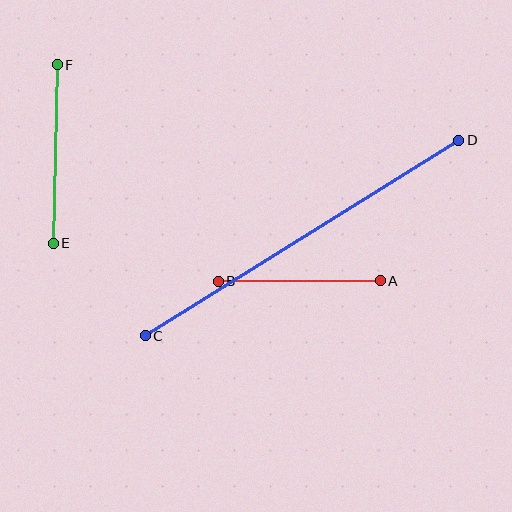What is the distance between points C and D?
The distance is approximately 370 pixels.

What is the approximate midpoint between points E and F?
The midpoint is at approximately (55, 154) pixels.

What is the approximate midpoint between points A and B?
The midpoint is at approximately (299, 281) pixels.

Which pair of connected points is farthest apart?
Points C and D are farthest apart.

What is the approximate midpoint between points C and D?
The midpoint is at approximately (302, 238) pixels.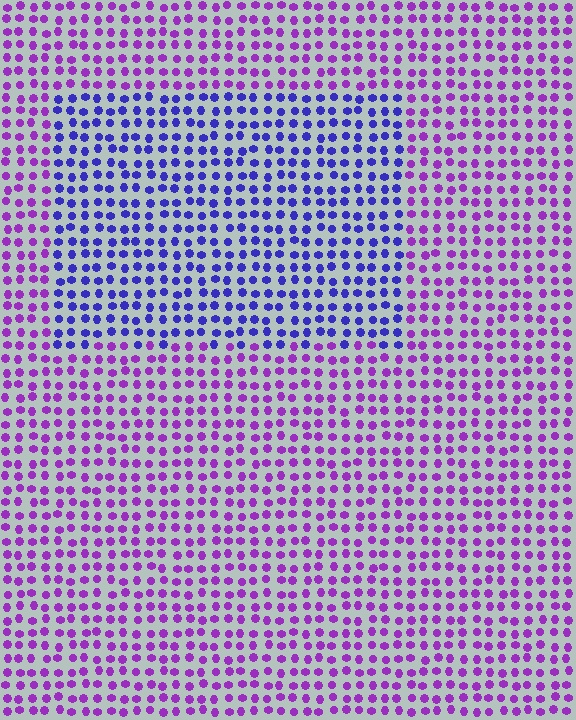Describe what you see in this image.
The image is filled with small purple elements in a uniform arrangement. A rectangle-shaped region is visible where the elements are tinted to a slightly different hue, forming a subtle color boundary.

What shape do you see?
I see a rectangle.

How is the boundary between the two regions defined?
The boundary is defined purely by a slight shift in hue (about 41 degrees). Spacing, size, and orientation are identical on both sides.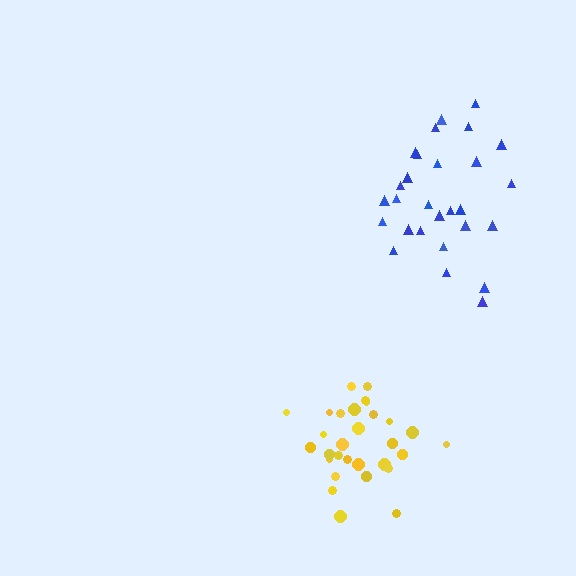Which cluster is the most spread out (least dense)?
Blue.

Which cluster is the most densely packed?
Yellow.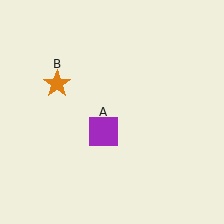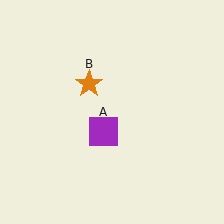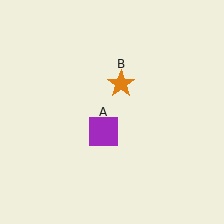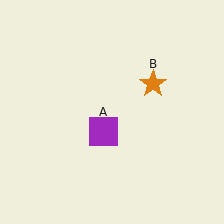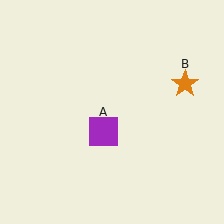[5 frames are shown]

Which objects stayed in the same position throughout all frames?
Purple square (object A) remained stationary.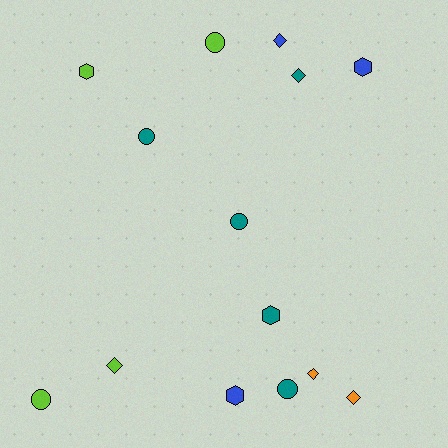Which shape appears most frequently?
Diamond, with 5 objects.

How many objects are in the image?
There are 14 objects.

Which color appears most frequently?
Teal, with 5 objects.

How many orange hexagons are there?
There are no orange hexagons.